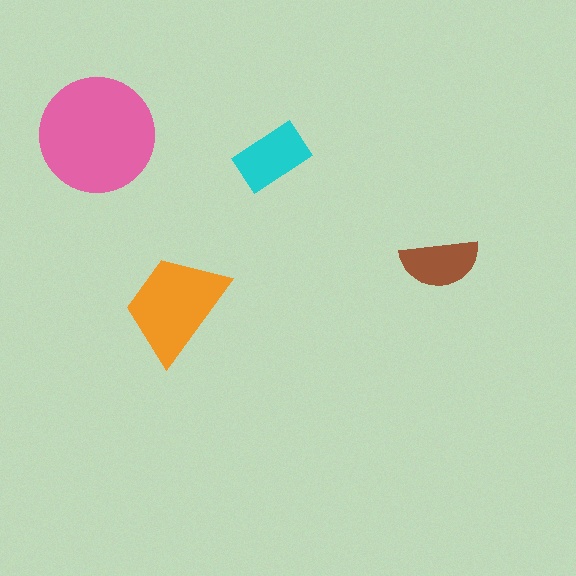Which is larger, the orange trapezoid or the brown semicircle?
The orange trapezoid.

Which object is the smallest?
The brown semicircle.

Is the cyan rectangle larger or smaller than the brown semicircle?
Larger.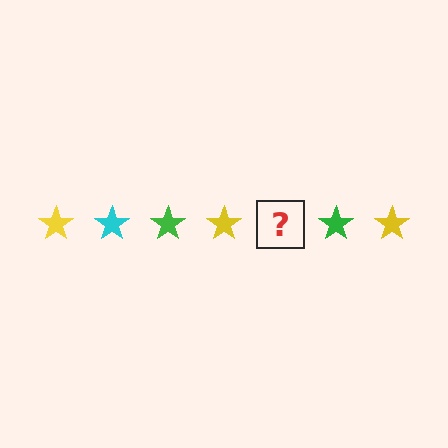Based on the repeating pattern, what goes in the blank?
The blank should be a cyan star.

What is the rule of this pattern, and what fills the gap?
The rule is that the pattern cycles through yellow, cyan, green stars. The gap should be filled with a cyan star.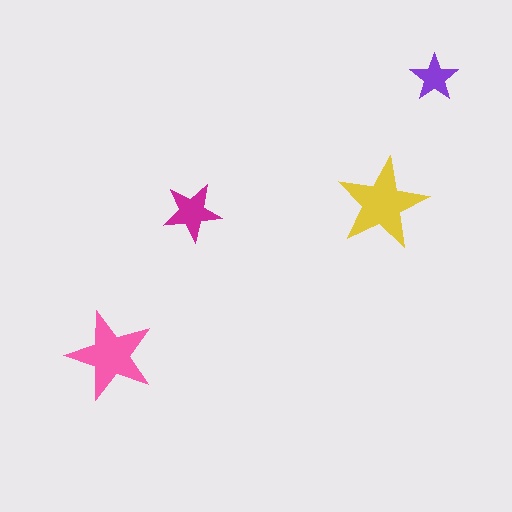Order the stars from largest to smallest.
the yellow one, the pink one, the magenta one, the purple one.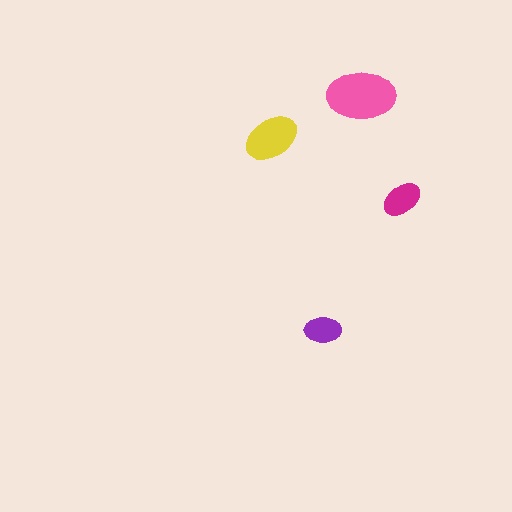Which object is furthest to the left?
The yellow ellipse is leftmost.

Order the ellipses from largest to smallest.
the pink one, the yellow one, the magenta one, the purple one.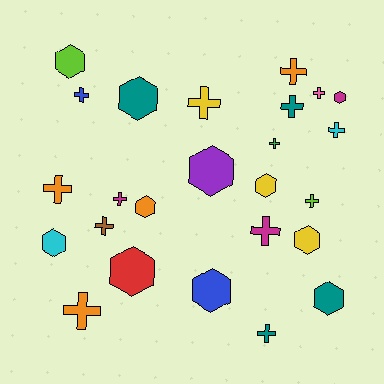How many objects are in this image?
There are 25 objects.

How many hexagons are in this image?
There are 11 hexagons.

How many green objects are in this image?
There is 1 green object.